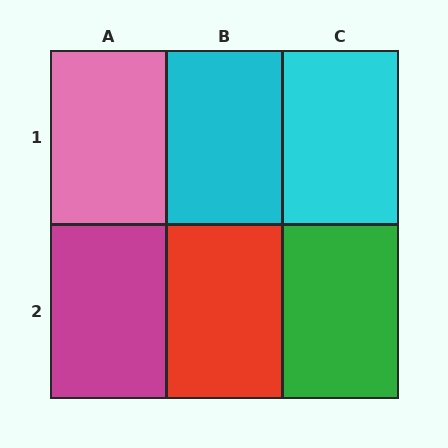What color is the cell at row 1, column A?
Pink.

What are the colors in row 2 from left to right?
Magenta, red, green.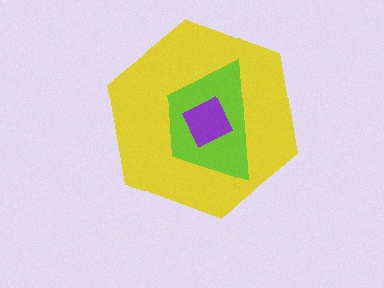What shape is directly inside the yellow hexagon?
The lime trapezoid.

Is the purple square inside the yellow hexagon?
Yes.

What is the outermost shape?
The yellow hexagon.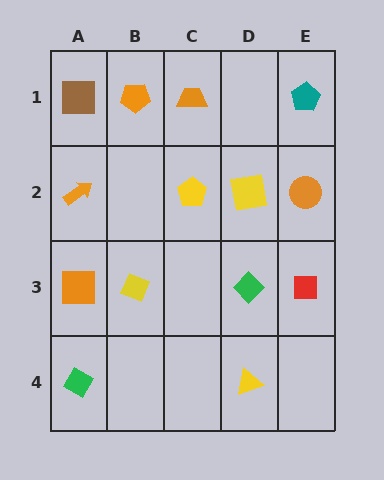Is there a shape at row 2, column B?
No, that cell is empty.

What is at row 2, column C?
A yellow pentagon.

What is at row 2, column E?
An orange circle.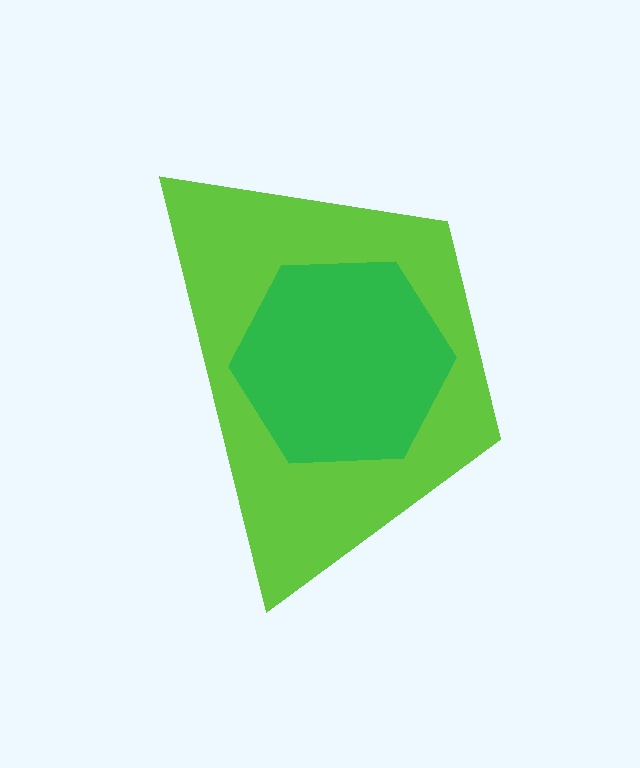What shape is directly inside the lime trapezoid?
The green hexagon.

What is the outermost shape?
The lime trapezoid.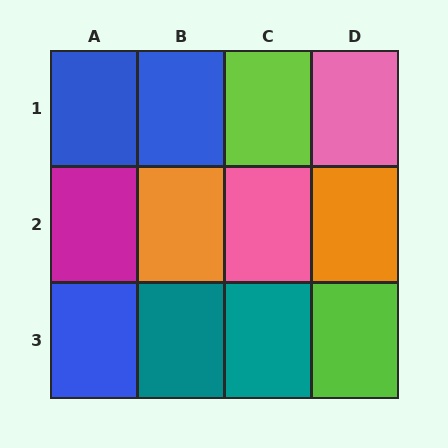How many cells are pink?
2 cells are pink.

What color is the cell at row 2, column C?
Pink.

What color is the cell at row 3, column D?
Lime.